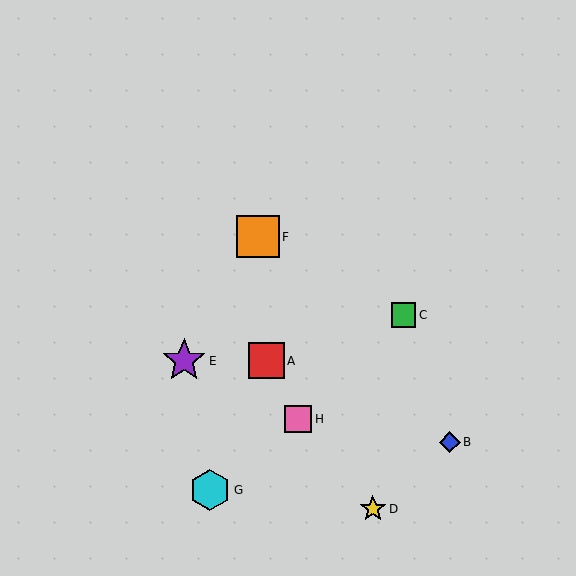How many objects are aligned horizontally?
2 objects (A, E) are aligned horizontally.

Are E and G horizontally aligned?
No, E is at y≈361 and G is at y≈490.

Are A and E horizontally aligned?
Yes, both are at y≈361.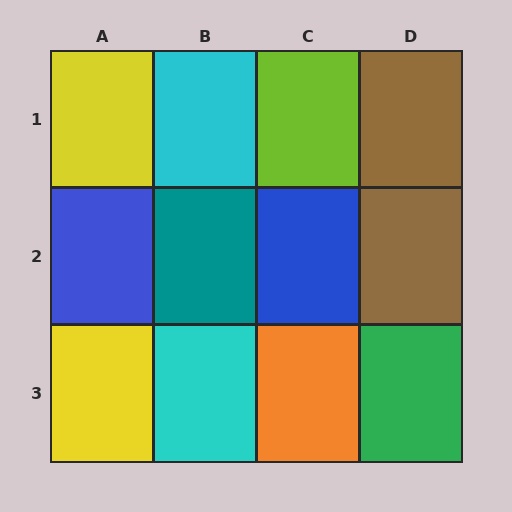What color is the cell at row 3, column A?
Yellow.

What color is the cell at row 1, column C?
Lime.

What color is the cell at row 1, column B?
Cyan.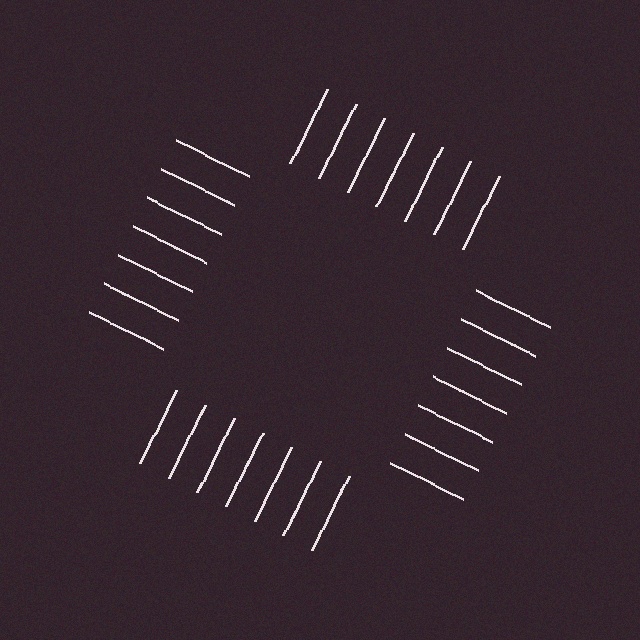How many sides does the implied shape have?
4 sides — the line-ends trace a square.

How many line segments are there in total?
28 — 7 along each of the 4 edges.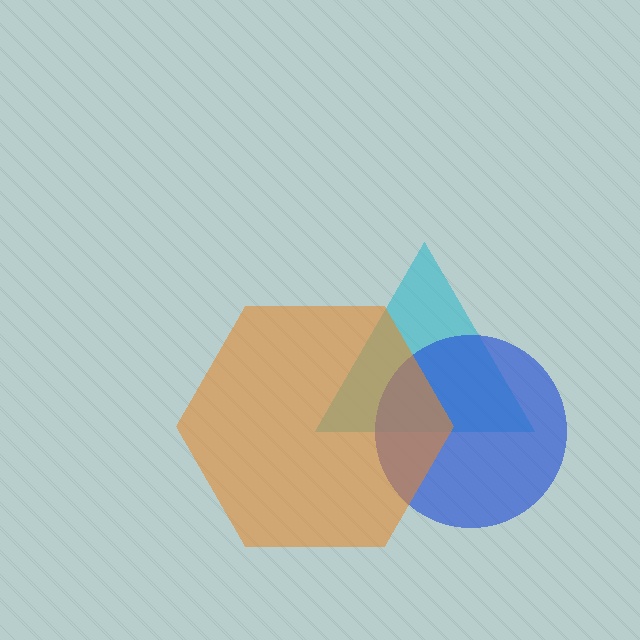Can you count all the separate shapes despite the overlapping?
Yes, there are 3 separate shapes.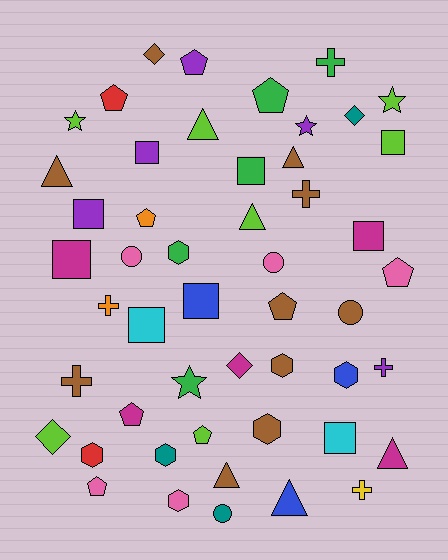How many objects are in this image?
There are 50 objects.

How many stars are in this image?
There are 4 stars.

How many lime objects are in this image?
There are 7 lime objects.